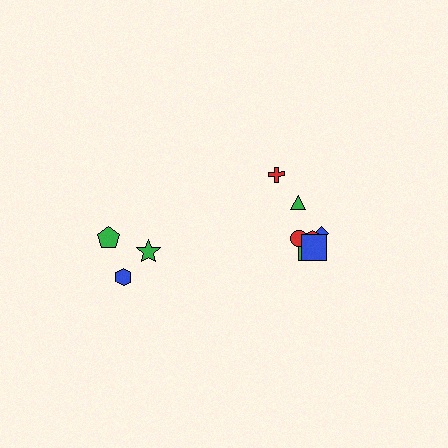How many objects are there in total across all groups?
There are 10 objects.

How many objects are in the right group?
There are 7 objects.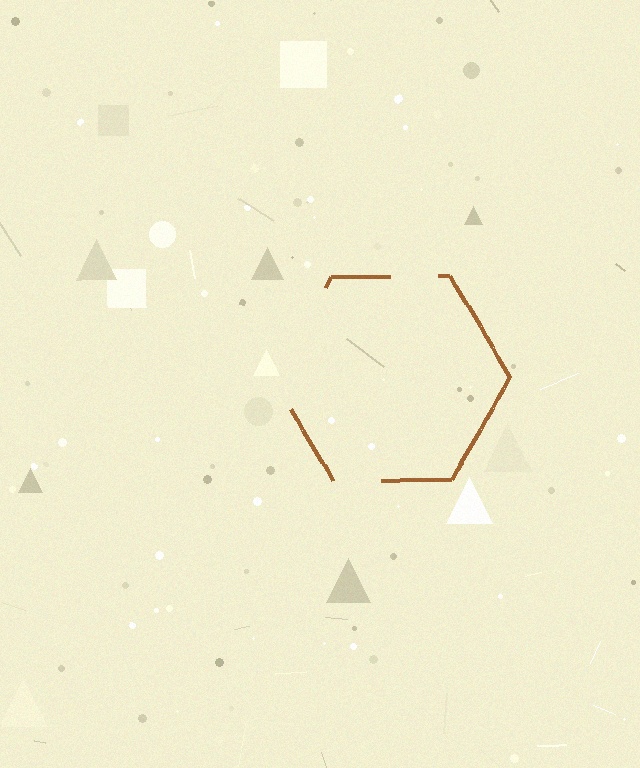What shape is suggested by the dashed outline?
The dashed outline suggests a hexagon.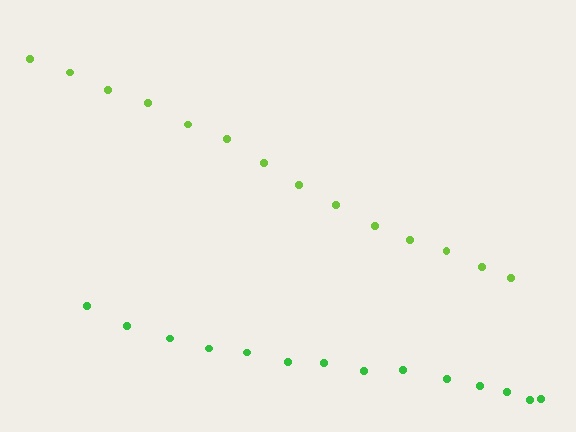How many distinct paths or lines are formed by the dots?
There are 2 distinct paths.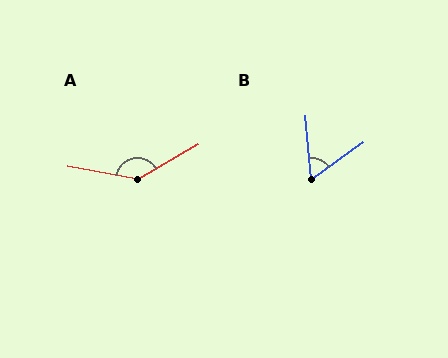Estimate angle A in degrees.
Approximately 140 degrees.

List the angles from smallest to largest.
B (59°), A (140°).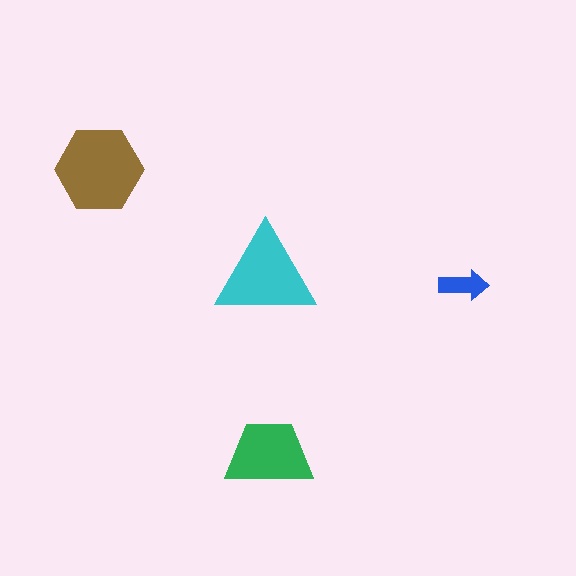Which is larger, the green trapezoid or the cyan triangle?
The cyan triangle.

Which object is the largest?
The brown hexagon.